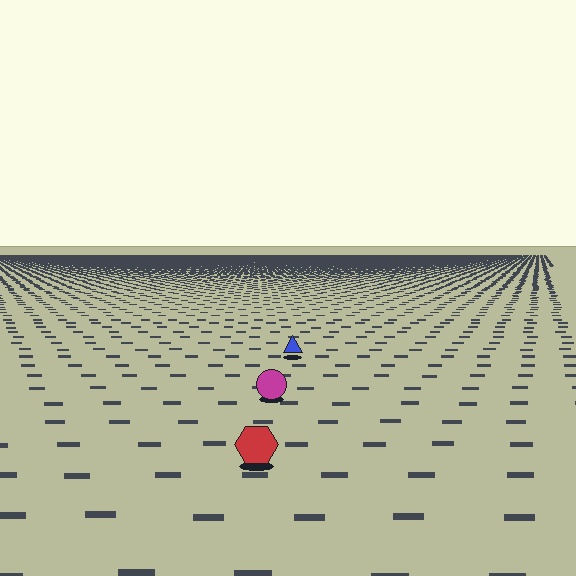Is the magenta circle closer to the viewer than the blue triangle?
Yes. The magenta circle is closer — you can tell from the texture gradient: the ground texture is coarser near it.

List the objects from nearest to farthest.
From nearest to farthest: the red hexagon, the magenta circle, the blue triangle.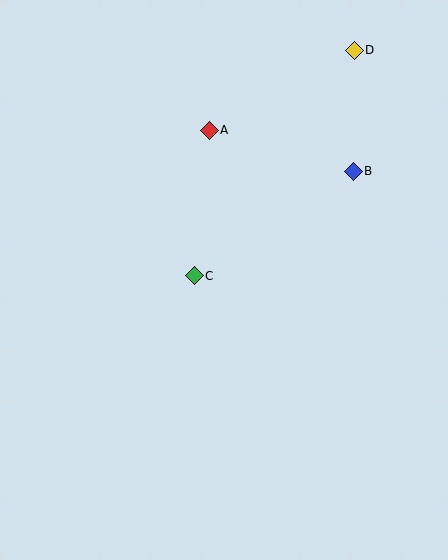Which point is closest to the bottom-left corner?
Point C is closest to the bottom-left corner.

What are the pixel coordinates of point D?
Point D is at (354, 50).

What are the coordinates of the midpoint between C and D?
The midpoint between C and D is at (274, 163).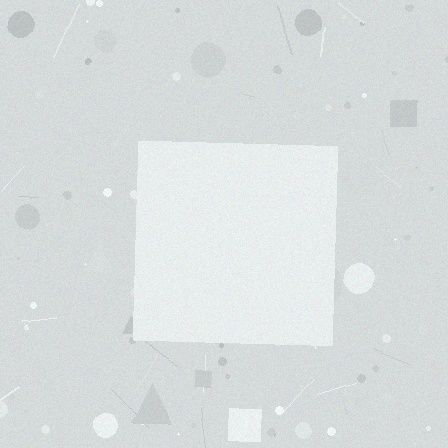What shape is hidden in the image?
A square is hidden in the image.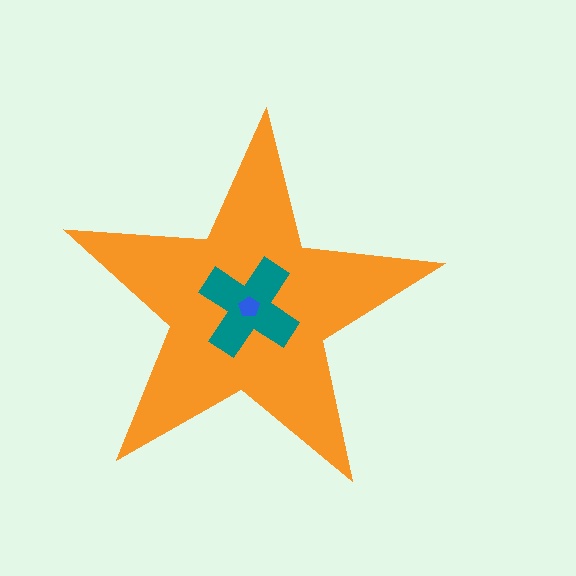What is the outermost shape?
The orange star.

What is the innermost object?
The blue pentagon.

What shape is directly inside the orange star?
The teal cross.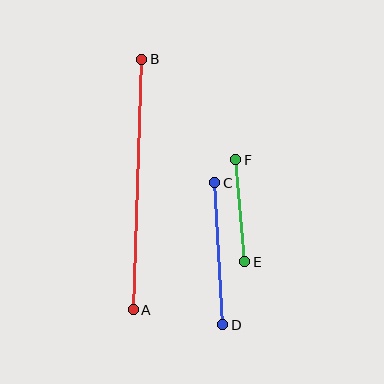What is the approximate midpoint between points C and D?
The midpoint is at approximately (219, 254) pixels.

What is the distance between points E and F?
The distance is approximately 102 pixels.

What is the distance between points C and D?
The distance is approximately 142 pixels.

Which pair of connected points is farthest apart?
Points A and B are farthest apart.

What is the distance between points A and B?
The distance is approximately 251 pixels.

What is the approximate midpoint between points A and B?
The midpoint is at approximately (137, 185) pixels.